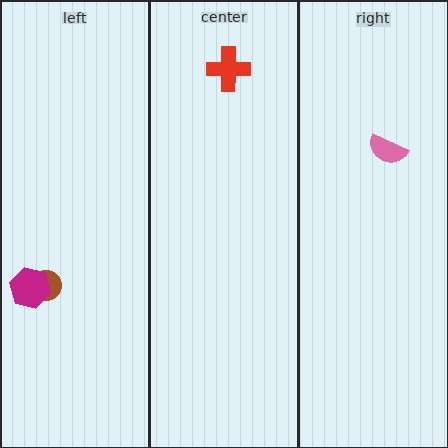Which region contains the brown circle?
The left region.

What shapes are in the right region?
The pink semicircle.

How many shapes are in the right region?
1.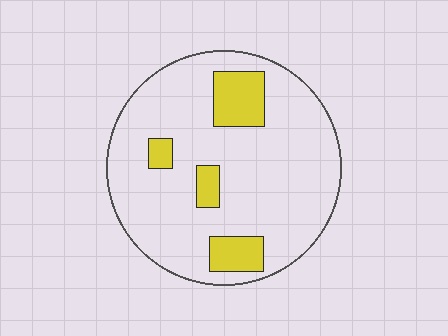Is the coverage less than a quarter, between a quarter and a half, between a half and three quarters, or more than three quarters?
Less than a quarter.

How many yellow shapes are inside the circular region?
4.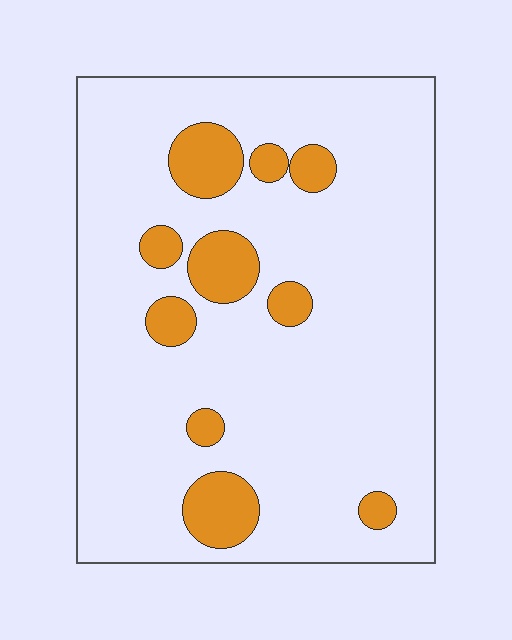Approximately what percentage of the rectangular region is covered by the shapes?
Approximately 15%.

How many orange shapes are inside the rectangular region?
10.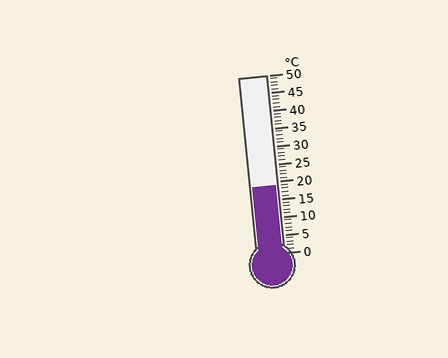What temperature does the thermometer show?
The thermometer shows approximately 19°C.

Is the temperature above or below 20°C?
The temperature is below 20°C.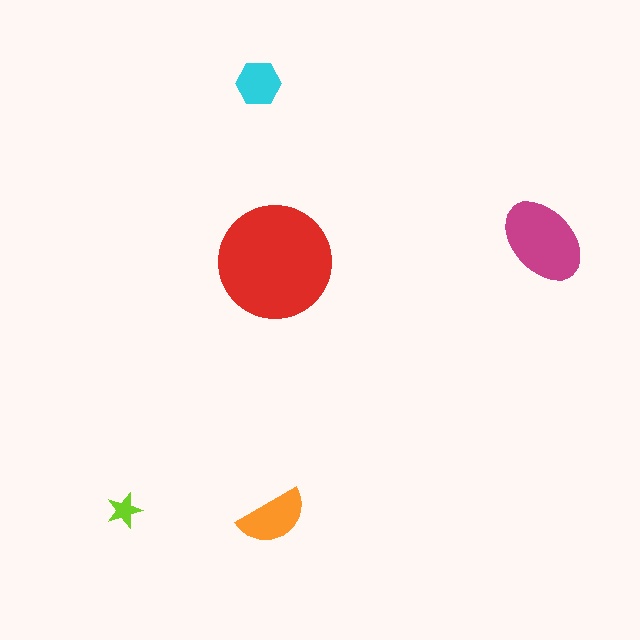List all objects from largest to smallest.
The red circle, the magenta ellipse, the orange semicircle, the cyan hexagon, the lime star.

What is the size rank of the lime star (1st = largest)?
5th.